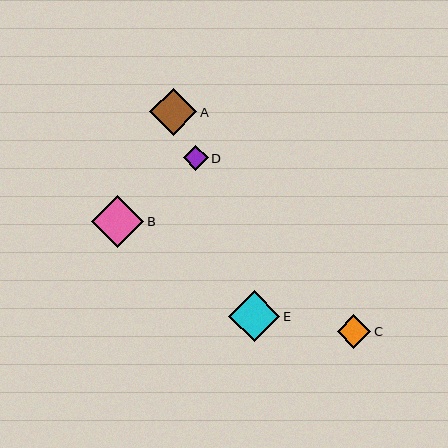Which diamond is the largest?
Diamond B is the largest with a size of approximately 52 pixels.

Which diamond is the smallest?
Diamond D is the smallest with a size of approximately 25 pixels.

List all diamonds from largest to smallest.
From largest to smallest: B, E, A, C, D.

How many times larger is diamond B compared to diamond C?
Diamond B is approximately 1.5 times the size of diamond C.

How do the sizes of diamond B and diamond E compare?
Diamond B and diamond E are approximately the same size.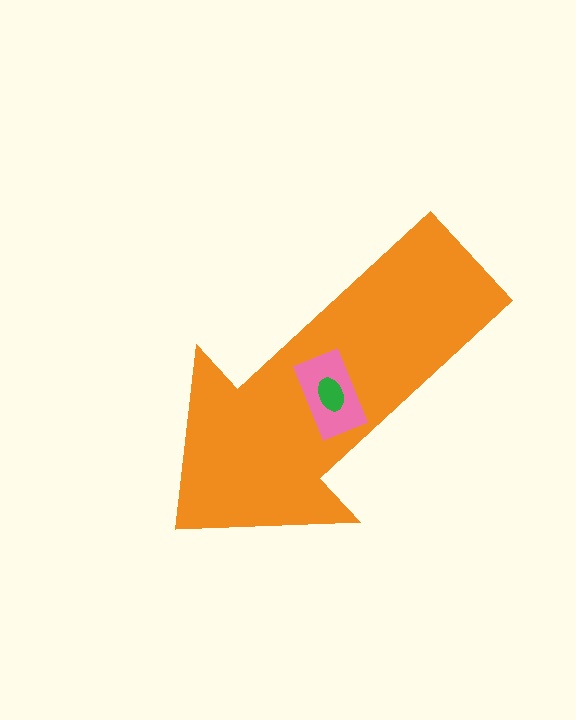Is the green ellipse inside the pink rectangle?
Yes.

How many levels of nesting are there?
3.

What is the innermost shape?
The green ellipse.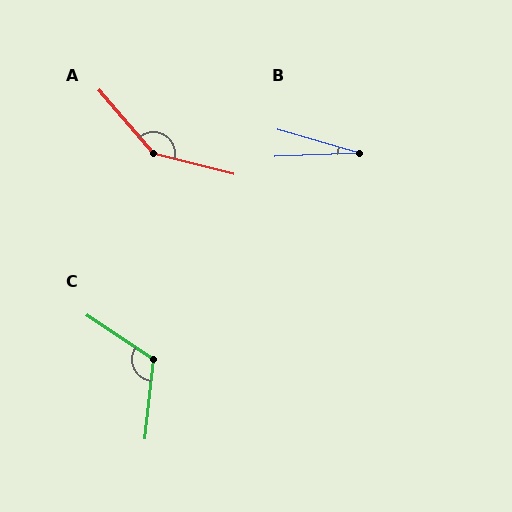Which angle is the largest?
A, at approximately 145 degrees.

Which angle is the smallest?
B, at approximately 18 degrees.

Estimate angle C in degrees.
Approximately 118 degrees.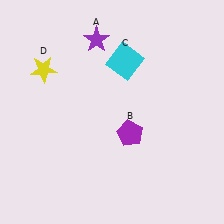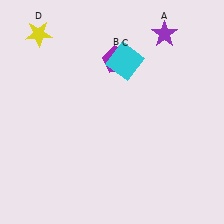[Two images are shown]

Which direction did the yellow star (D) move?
The yellow star (D) moved up.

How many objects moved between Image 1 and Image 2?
3 objects moved between the two images.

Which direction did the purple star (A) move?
The purple star (A) moved right.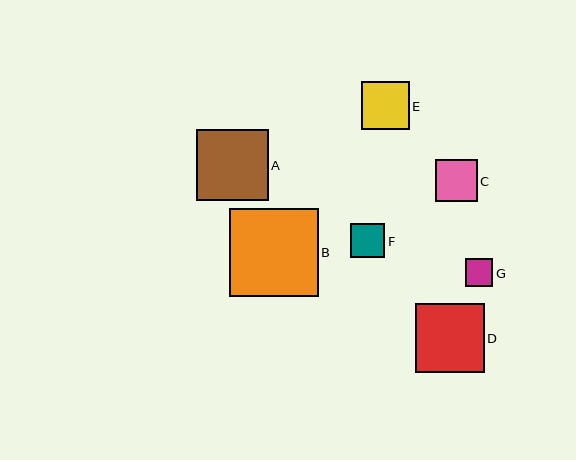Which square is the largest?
Square B is the largest with a size of approximately 88 pixels.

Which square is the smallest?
Square G is the smallest with a size of approximately 28 pixels.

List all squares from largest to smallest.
From largest to smallest: B, A, D, E, C, F, G.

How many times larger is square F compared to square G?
Square F is approximately 1.2 times the size of square G.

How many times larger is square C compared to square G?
Square C is approximately 1.5 times the size of square G.